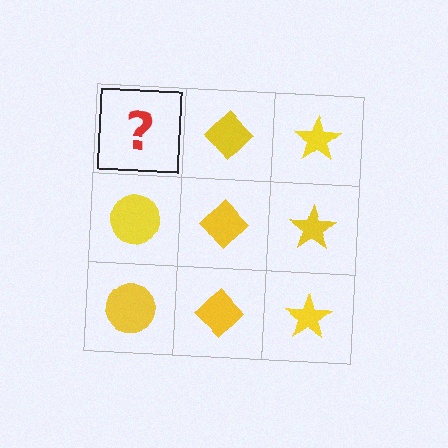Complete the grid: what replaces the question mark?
The question mark should be replaced with a yellow circle.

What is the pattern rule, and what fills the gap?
The rule is that each column has a consistent shape. The gap should be filled with a yellow circle.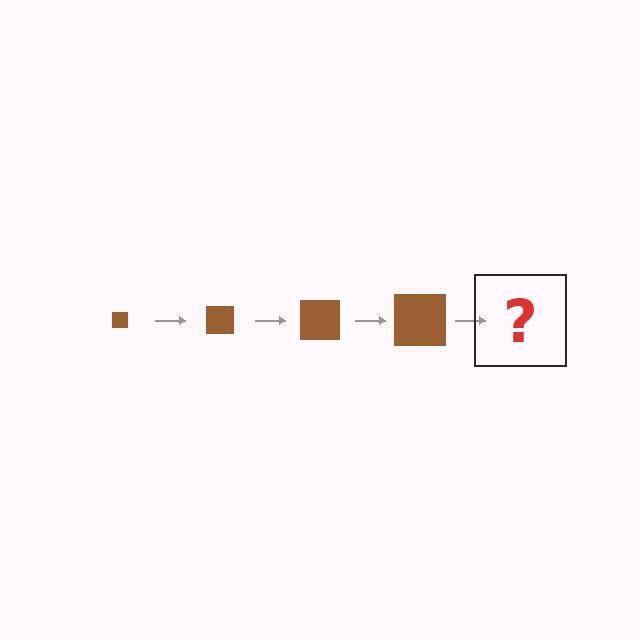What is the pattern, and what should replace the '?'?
The pattern is that the square gets progressively larger each step. The '?' should be a brown square, larger than the previous one.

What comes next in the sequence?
The next element should be a brown square, larger than the previous one.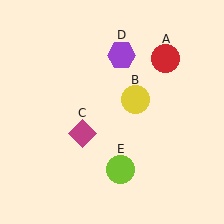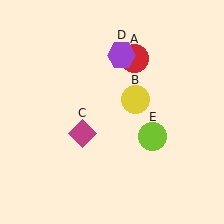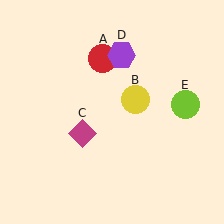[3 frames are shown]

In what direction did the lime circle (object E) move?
The lime circle (object E) moved up and to the right.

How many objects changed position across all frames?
2 objects changed position: red circle (object A), lime circle (object E).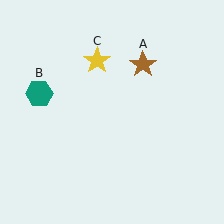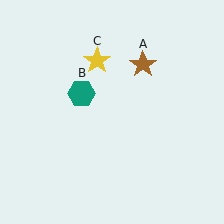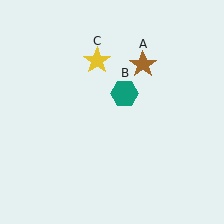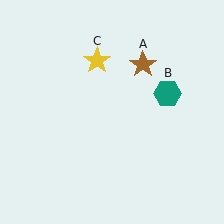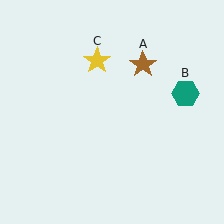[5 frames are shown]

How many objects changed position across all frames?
1 object changed position: teal hexagon (object B).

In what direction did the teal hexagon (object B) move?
The teal hexagon (object B) moved right.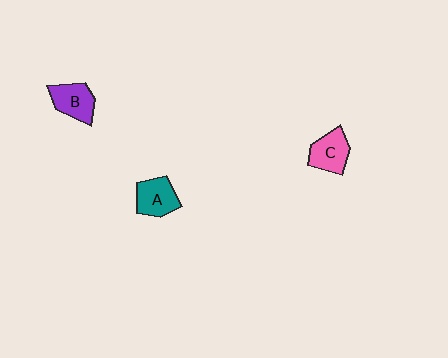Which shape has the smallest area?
Shape B (purple).